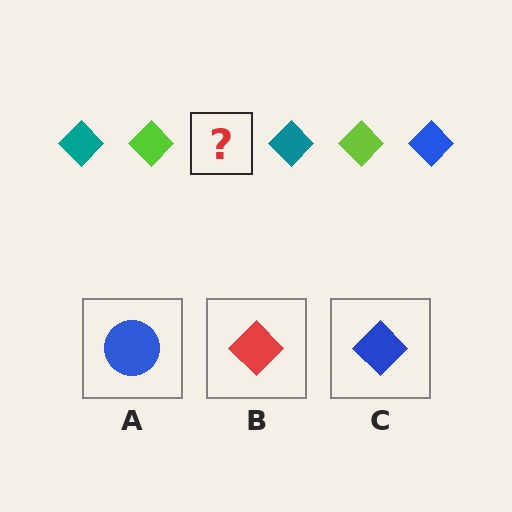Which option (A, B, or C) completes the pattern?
C.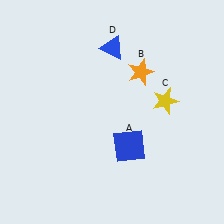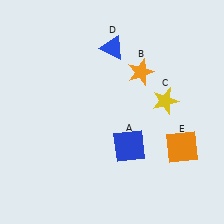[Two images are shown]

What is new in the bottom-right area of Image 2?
An orange square (E) was added in the bottom-right area of Image 2.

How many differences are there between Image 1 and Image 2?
There is 1 difference between the two images.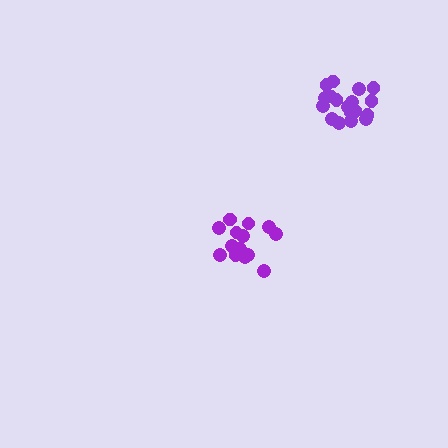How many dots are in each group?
Group 1: 17 dots, Group 2: 19 dots (36 total).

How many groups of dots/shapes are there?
There are 2 groups.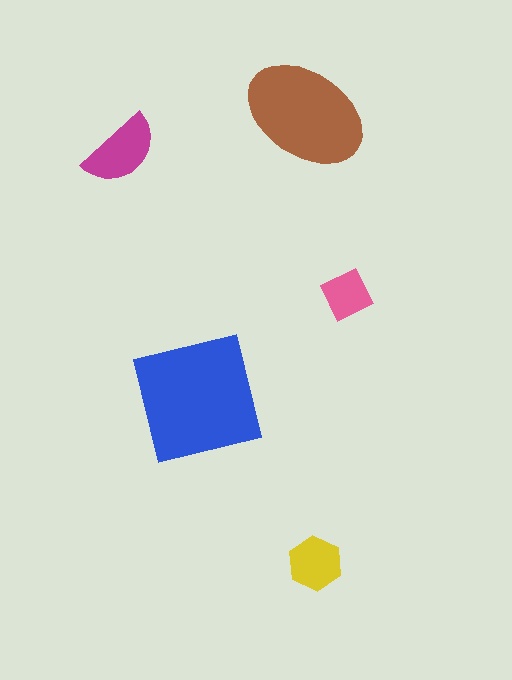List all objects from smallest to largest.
The pink diamond, the yellow hexagon, the magenta semicircle, the brown ellipse, the blue square.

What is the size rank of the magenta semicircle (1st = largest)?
3rd.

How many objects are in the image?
There are 5 objects in the image.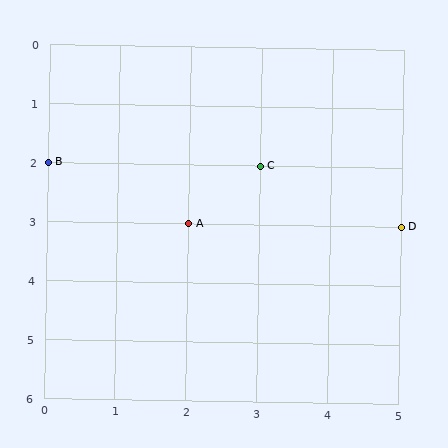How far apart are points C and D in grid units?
Points C and D are 2 columns and 1 row apart (about 2.2 grid units diagonally).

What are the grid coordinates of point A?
Point A is at grid coordinates (2, 3).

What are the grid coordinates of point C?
Point C is at grid coordinates (3, 2).